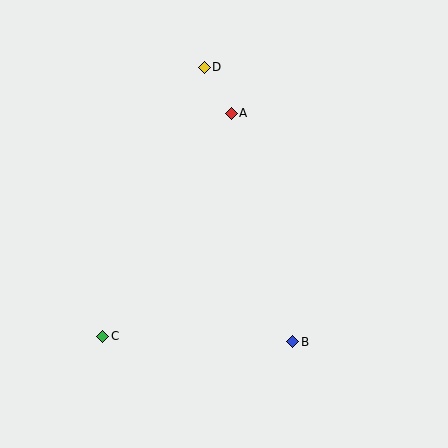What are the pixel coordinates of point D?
Point D is at (204, 67).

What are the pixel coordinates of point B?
Point B is at (293, 342).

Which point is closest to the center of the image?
Point A at (231, 113) is closest to the center.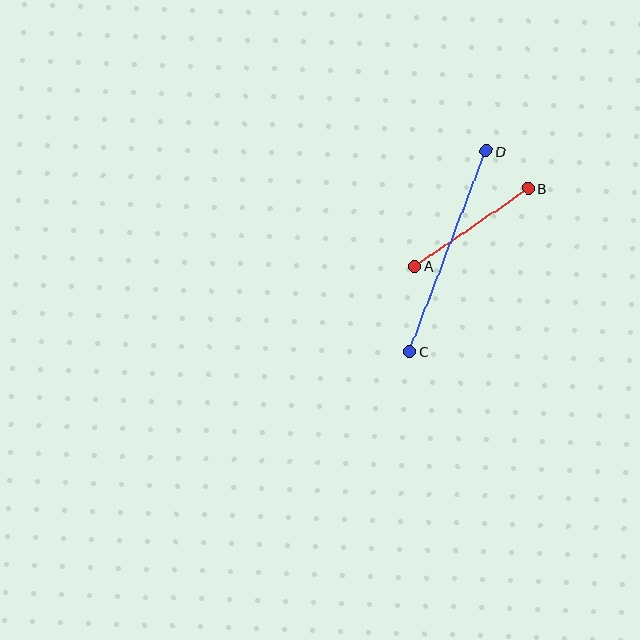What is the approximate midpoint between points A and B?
The midpoint is at approximately (472, 227) pixels.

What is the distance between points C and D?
The distance is approximately 215 pixels.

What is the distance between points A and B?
The distance is approximately 138 pixels.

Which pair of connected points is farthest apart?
Points C and D are farthest apart.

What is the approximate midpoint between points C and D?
The midpoint is at approximately (448, 251) pixels.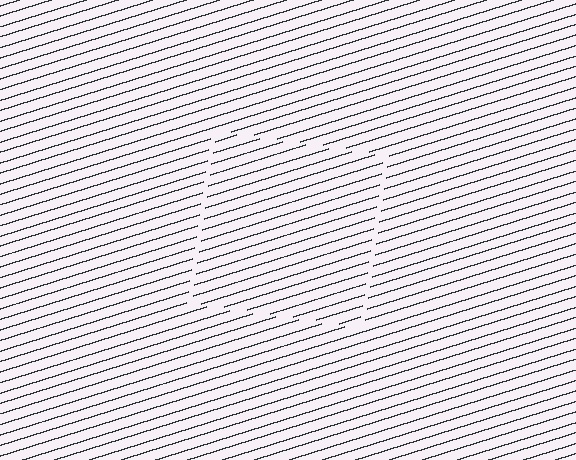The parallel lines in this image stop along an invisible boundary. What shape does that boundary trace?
An illusory square. The interior of the shape contains the same grating, shifted by half a period — the contour is defined by the phase discontinuity where line-ends from the inner and outer gratings abut.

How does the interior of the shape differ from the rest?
The interior of the shape contains the same grating, shifted by half a period — the contour is defined by the phase discontinuity where line-ends from the inner and outer gratings abut.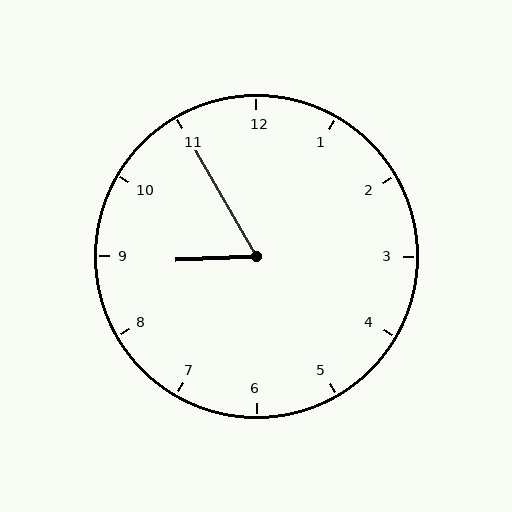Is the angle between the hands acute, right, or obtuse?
It is acute.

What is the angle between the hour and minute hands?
Approximately 62 degrees.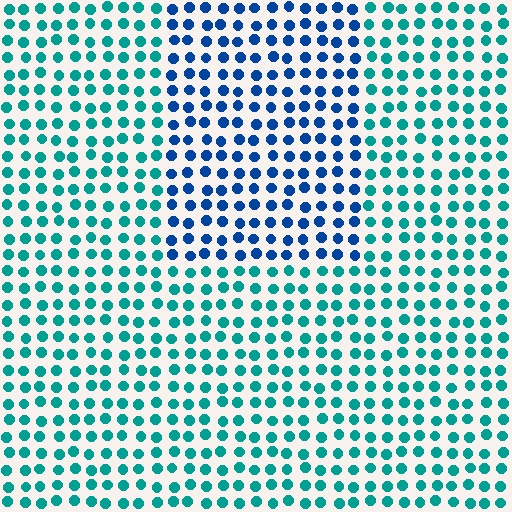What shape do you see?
I see a rectangle.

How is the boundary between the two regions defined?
The boundary is defined purely by a slight shift in hue (about 40 degrees). Spacing, size, and orientation are identical on both sides.